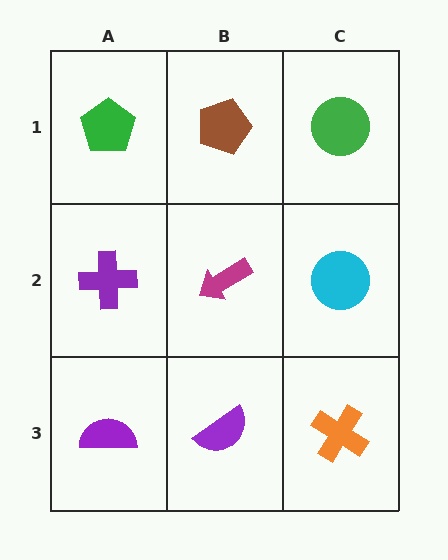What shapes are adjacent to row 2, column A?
A green pentagon (row 1, column A), a purple semicircle (row 3, column A), a magenta arrow (row 2, column B).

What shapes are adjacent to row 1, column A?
A purple cross (row 2, column A), a brown pentagon (row 1, column B).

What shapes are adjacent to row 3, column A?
A purple cross (row 2, column A), a purple semicircle (row 3, column B).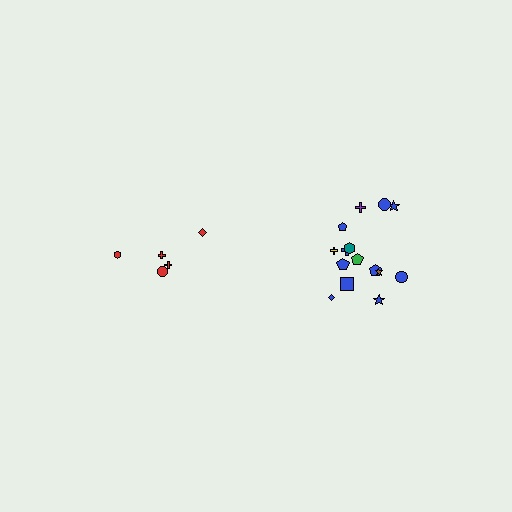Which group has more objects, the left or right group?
The right group.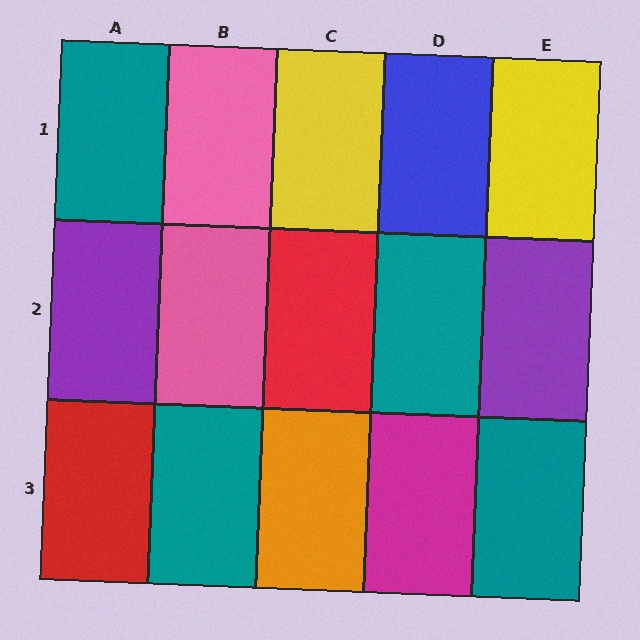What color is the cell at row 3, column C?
Orange.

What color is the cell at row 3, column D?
Magenta.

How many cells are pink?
2 cells are pink.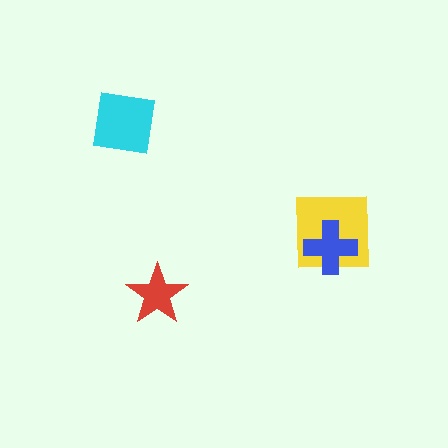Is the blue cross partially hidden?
No, no other shape covers it.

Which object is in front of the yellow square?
The blue cross is in front of the yellow square.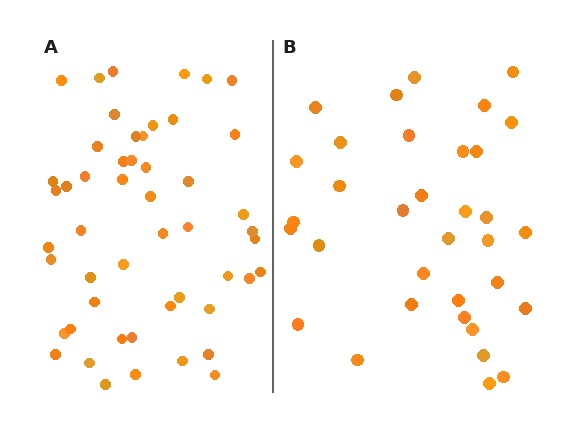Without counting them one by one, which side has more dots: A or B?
Region A (the left region) has more dots.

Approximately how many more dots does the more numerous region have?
Region A has approximately 15 more dots than region B.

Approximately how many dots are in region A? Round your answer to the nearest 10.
About 50 dots. (The exact count is 51, which rounds to 50.)